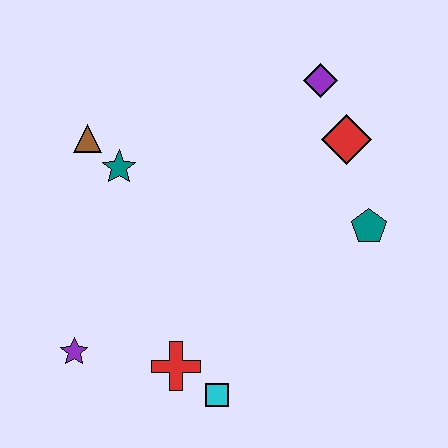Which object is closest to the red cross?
The cyan square is closest to the red cross.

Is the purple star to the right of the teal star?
No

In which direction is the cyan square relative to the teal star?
The cyan square is below the teal star.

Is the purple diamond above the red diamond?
Yes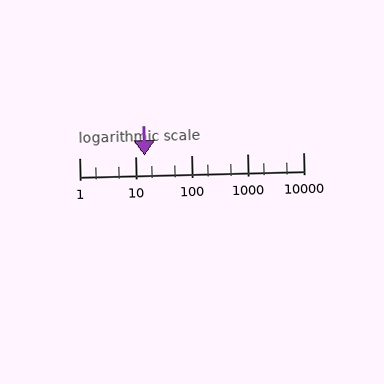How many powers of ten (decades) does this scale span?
The scale spans 4 decades, from 1 to 10000.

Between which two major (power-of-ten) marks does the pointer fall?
The pointer is between 10 and 100.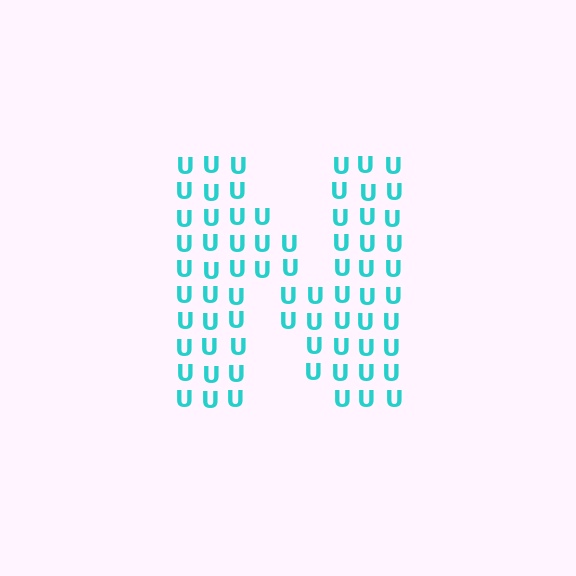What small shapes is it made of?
It is made of small letter U's.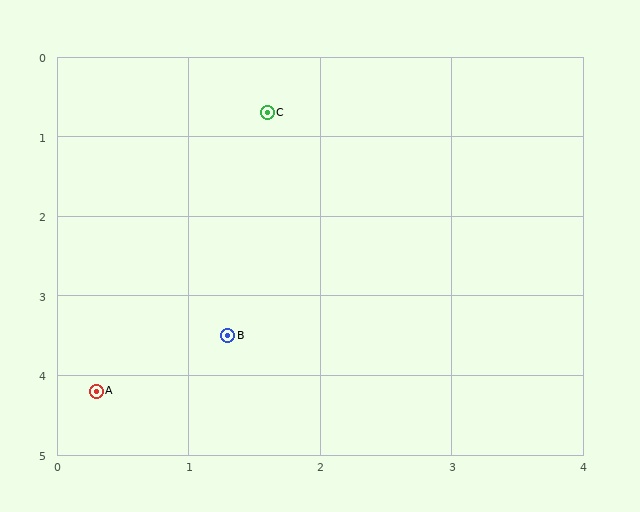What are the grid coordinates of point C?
Point C is at approximately (1.6, 0.7).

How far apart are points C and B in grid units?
Points C and B are about 2.8 grid units apart.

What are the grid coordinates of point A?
Point A is at approximately (0.3, 4.2).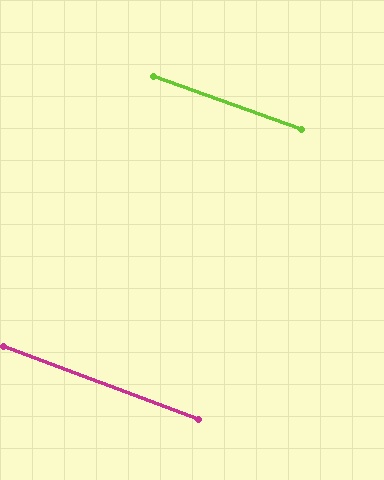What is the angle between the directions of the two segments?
Approximately 1 degree.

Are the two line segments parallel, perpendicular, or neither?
Parallel — their directions differ by only 0.7°.